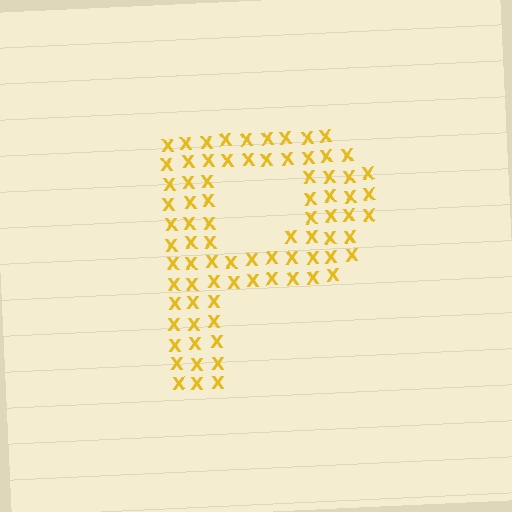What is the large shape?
The large shape is the letter P.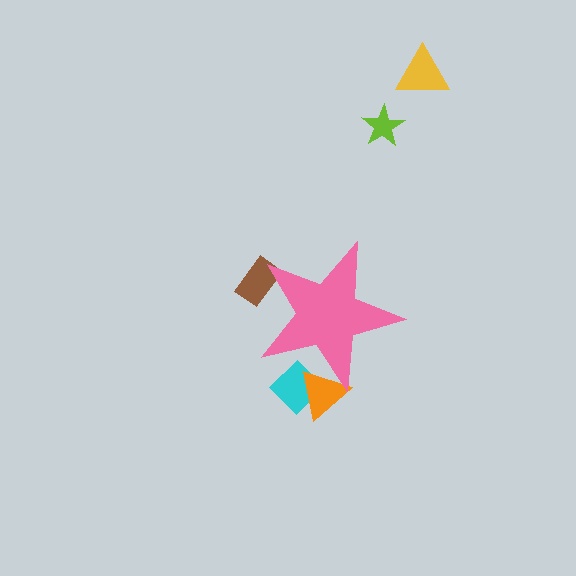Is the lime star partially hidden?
No, the lime star is fully visible.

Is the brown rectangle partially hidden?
Yes, the brown rectangle is partially hidden behind the pink star.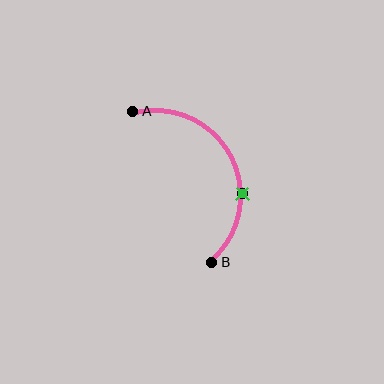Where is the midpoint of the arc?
The arc midpoint is the point on the curve farthest from the straight line joining A and B. It sits to the right of that line.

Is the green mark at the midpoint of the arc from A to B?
No. The green mark lies on the arc but is closer to endpoint B. The arc midpoint would be at the point on the curve equidistant along the arc from both A and B.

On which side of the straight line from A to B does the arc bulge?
The arc bulges to the right of the straight line connecting A and B.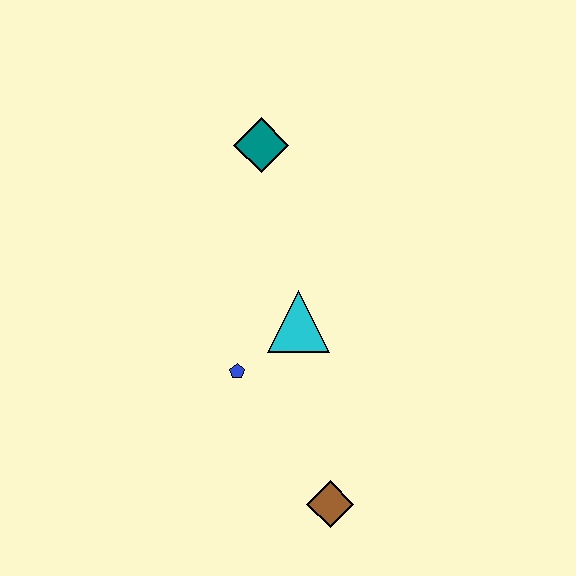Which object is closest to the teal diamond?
The cyan triangle is closest to the teal diamond.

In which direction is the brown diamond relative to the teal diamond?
The brown diamond is below the teal diamond.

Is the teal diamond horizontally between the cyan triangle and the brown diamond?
No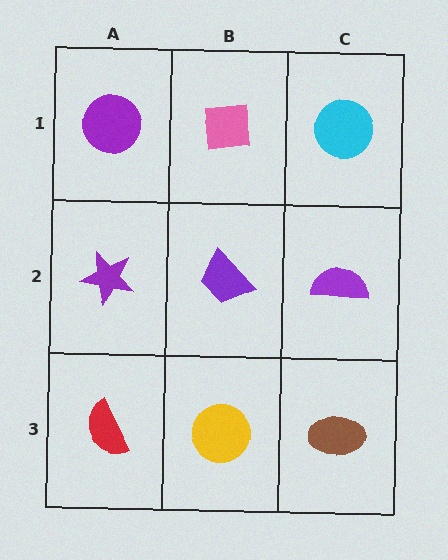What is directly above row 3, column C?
A purple semicircle.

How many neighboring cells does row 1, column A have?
2.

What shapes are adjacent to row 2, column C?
A cyan circle (row 1, column C), a brown ellipse (row 3, column C), a purple trapezoid (row 2, column B).